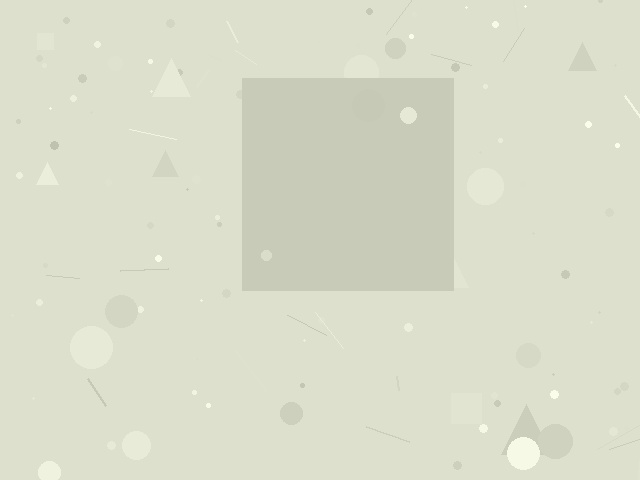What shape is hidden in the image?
A square is hidden in the image.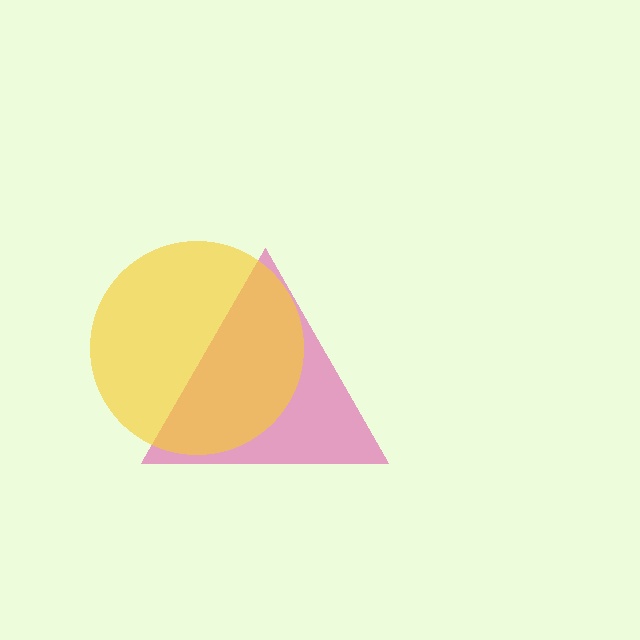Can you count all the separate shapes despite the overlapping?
Yes, there are 2 separate shapes.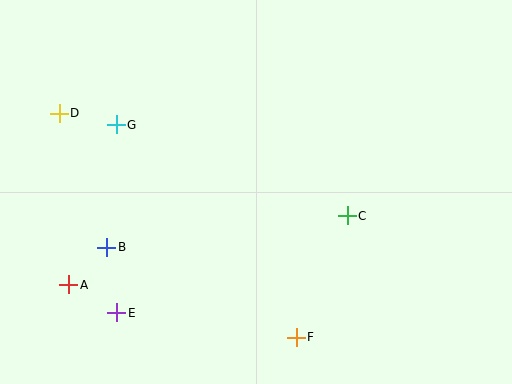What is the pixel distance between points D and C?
The distance between D and C is 306 pixels.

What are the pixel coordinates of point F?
Point F is at (296, 337).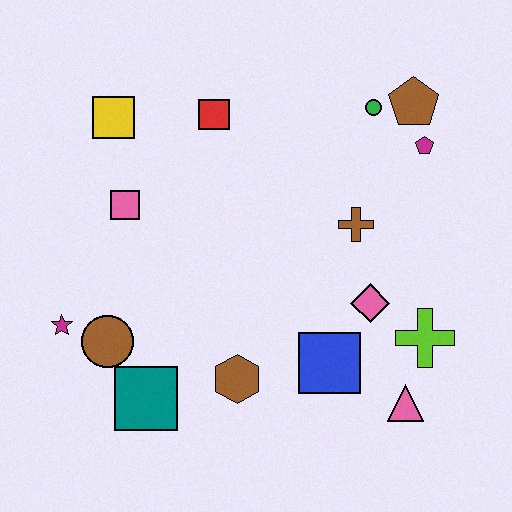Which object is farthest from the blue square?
The yellow square is farthest from the blue square.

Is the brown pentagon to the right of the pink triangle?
Yes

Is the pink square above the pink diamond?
Yes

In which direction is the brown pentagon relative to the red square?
The brown pentagon is to the right of the red square.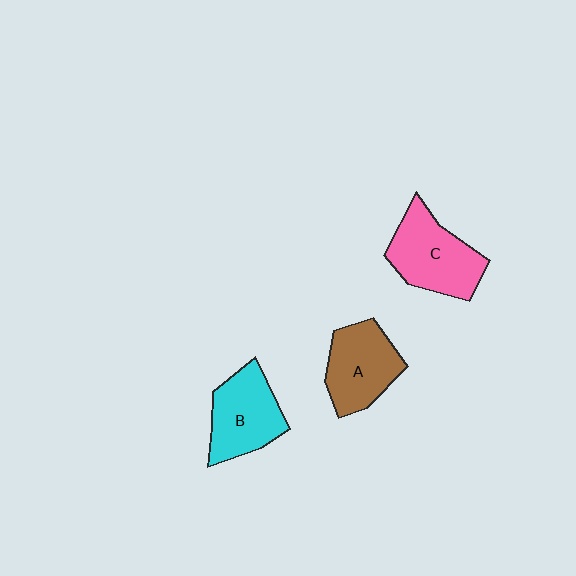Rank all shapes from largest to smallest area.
From largest to smallest: C (pink), B (cyan), A (brown).